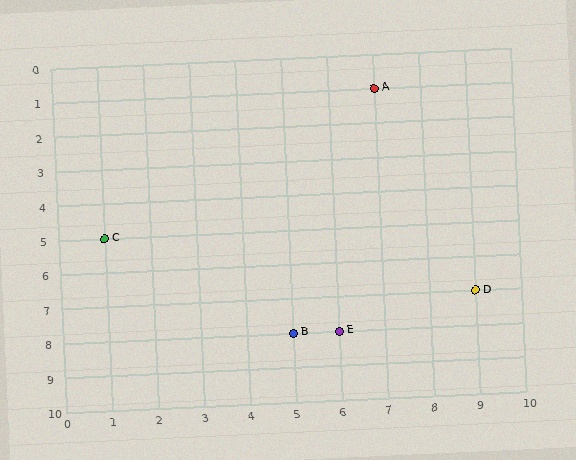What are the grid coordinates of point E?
Point E is at grid coordinates (6, 8).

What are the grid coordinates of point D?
Point D is at grid coordinates (9, 7).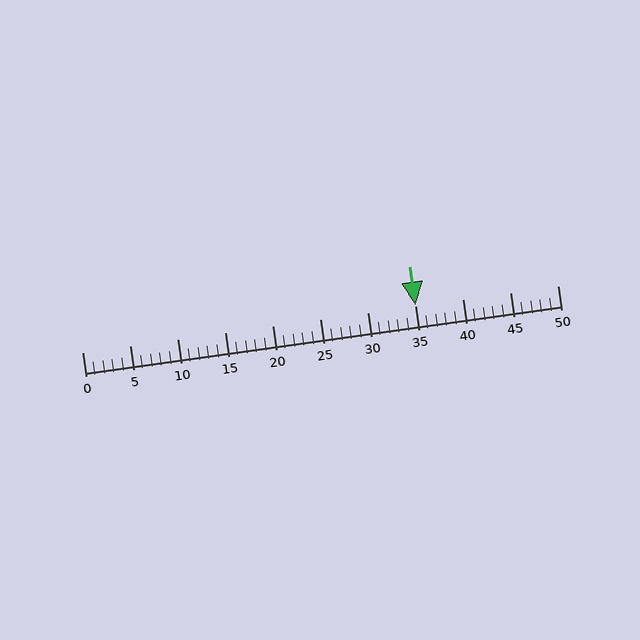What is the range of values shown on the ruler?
The ruler shows values from 0 to 50.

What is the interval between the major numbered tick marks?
The major tick marks are spaced 5 units apart.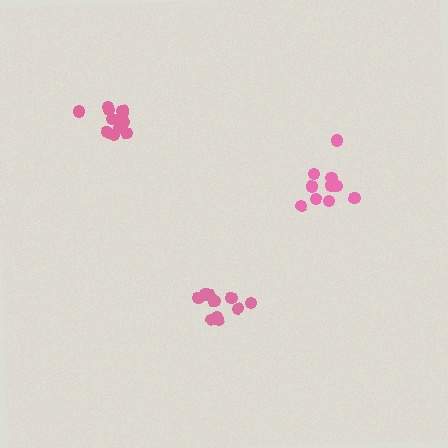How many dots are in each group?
Group 1: 11 dots, Group 2: 12 dots, Group 3: 13 dots (36 total).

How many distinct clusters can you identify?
There are 3 distinct clusters.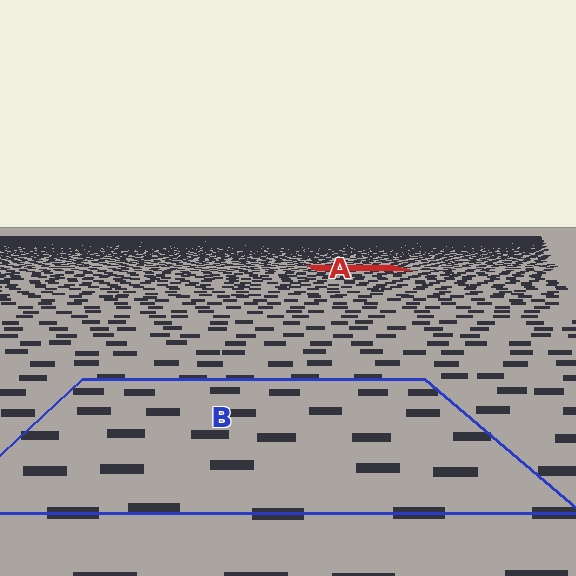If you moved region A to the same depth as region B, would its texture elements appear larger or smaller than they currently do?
They would appear larger. At a closer depth, the same texture elements are projected at a bigger on-screen size.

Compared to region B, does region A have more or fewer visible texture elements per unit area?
Region A has more texture elements per unit area — they are packed more densely because it is farther away.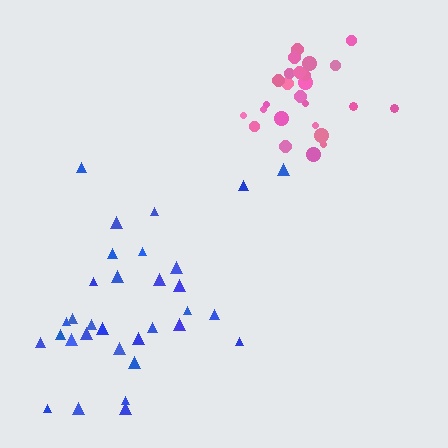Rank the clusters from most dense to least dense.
pink, blue.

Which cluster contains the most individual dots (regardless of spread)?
Blue (32).